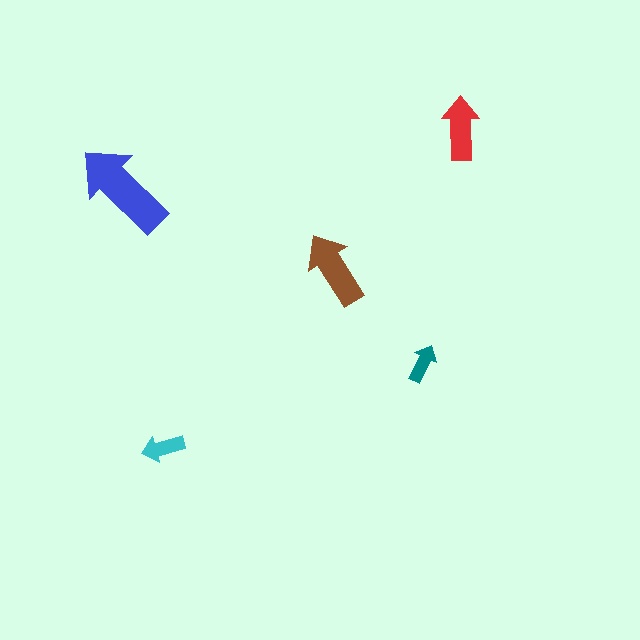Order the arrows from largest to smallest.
the blue one, the brown one, the red one, the cyan one, the teal one.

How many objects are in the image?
There are 5 objects in the image.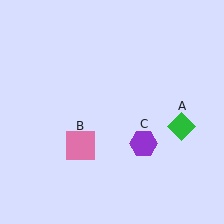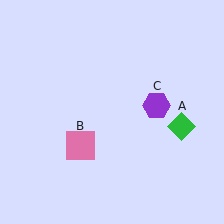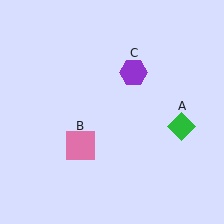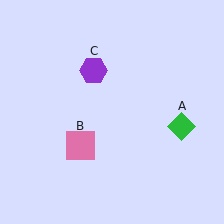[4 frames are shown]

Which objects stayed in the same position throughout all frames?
Green diamond (object A) and pink square (object B) remained stationary.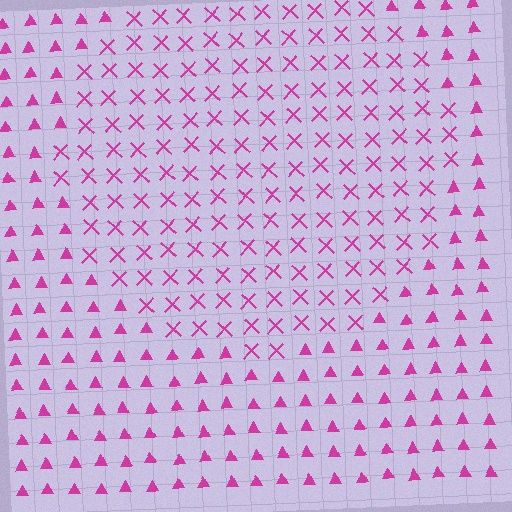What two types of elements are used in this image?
The image uses X marks inside the circle region and triangles outside it.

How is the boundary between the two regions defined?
The boundary is defined by a change in element shape: X marks inside vs. triangles outside. All elements share the same color and spacing.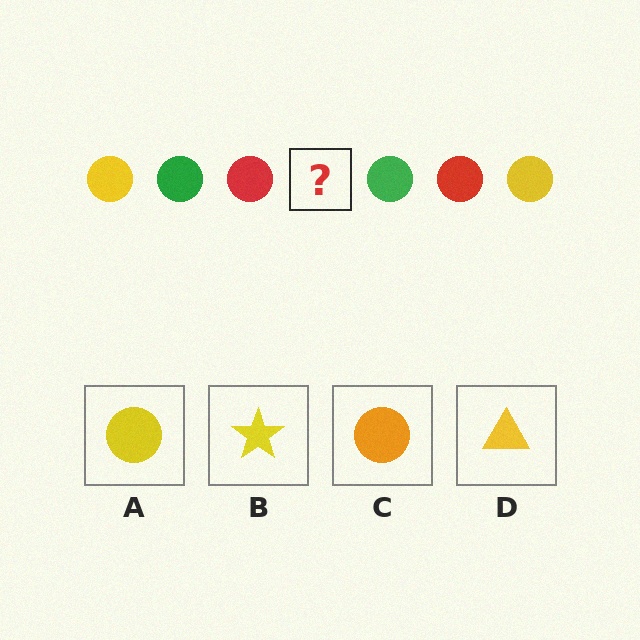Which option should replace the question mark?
Option A.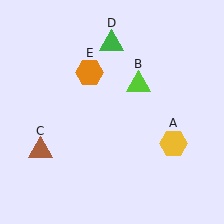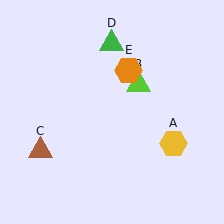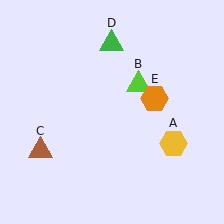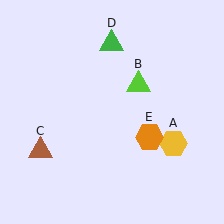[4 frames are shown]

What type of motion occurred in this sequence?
The orange hexagon (object E) rotated clockwise around the center of the scene.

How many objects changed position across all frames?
1 object changed position: orange hexagon (object E).